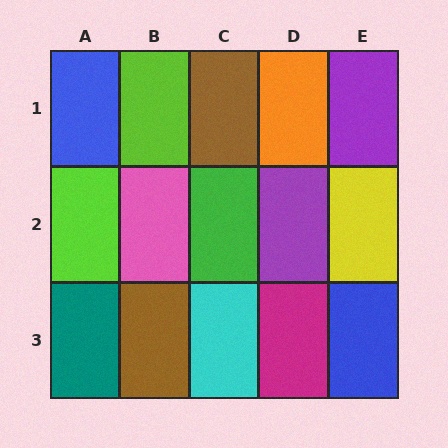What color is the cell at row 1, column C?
Brown.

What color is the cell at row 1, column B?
Lime.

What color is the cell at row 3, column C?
Cyan.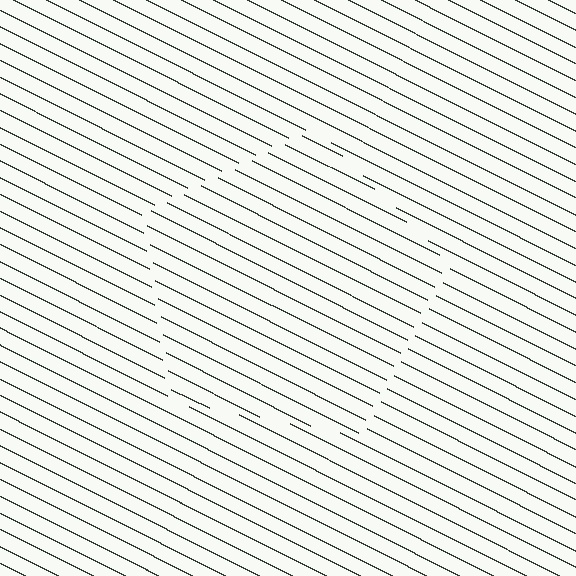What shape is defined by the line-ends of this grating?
An illusory pentagon. The interior of the shape contains the same grating, shifted by half a period — the contour is defined by the phase discontinuity where line-ends from the inner and outer gratings abut.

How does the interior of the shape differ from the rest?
The interior of the shape contains the same grating, shifted by half a period — the contour is defined by the phase discontinuity where line-ends from the inner and outer gratings abut.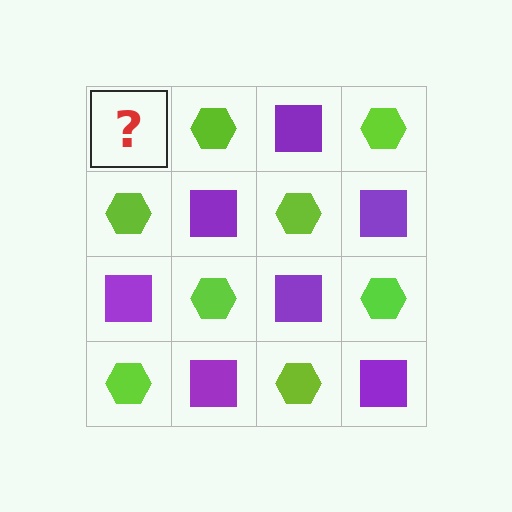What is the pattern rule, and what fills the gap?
The rule is that it alternates purple square and lime hexagon in a checkerboard pattern. The gap should be filled with a purple square.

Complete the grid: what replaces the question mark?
The question mark should be replaced with a purple square.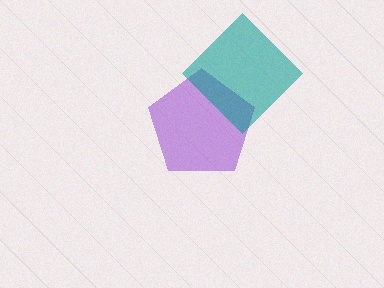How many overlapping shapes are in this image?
There are 2 overlapping shapes in the image.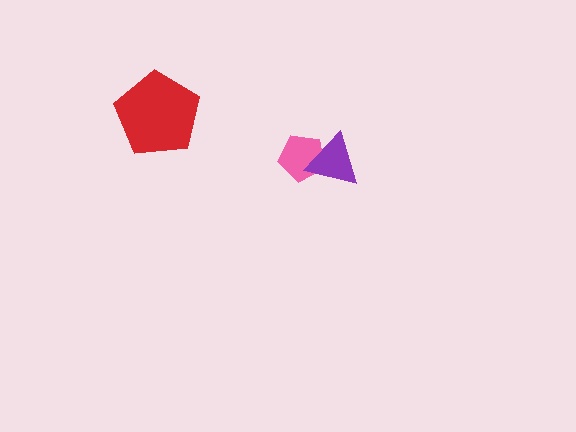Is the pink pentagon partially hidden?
Yes, it is partially covered by another shape.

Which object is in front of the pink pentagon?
The purple triangle is in front of the pink pentagon.